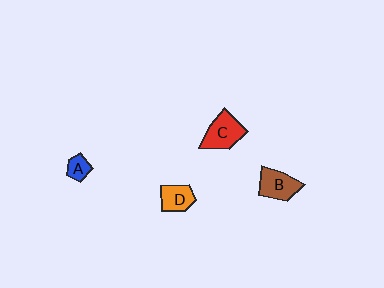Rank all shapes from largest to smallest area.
From largest to smallest: C (red), B (brown), D (orange), A (blue).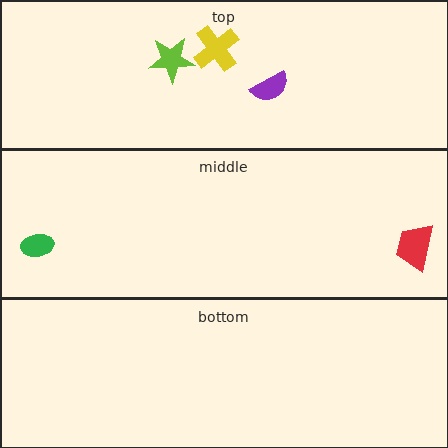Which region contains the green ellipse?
The middle region.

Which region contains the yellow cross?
The top region.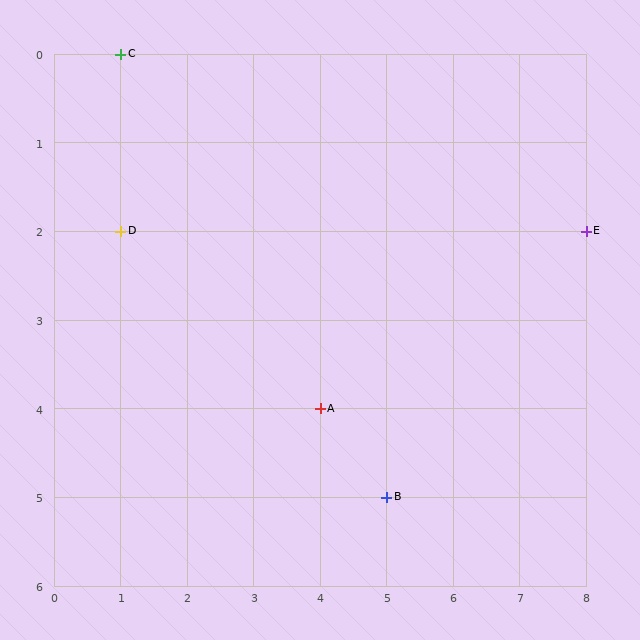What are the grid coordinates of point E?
Point E is at grid coordinates (8, 2).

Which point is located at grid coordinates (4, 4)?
Point A is at (4, 4).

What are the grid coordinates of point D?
Point D is at grid coordinates (1, 2).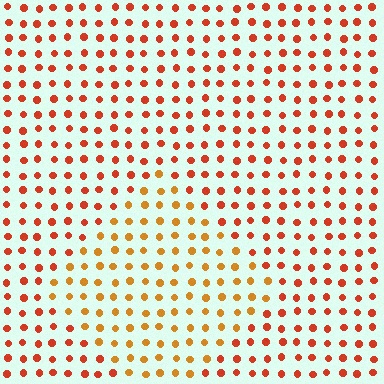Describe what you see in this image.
The image is filled with small red elements in a uniform arrangement. A diamond-shaped region is visible where the elements are tinted to a slightly different hue, forming a subtle color boundary.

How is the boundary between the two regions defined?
The boundary is defined purely by a slight shift in hue (about 27 degrees). Spacing, size, and orientation are identical on both sides.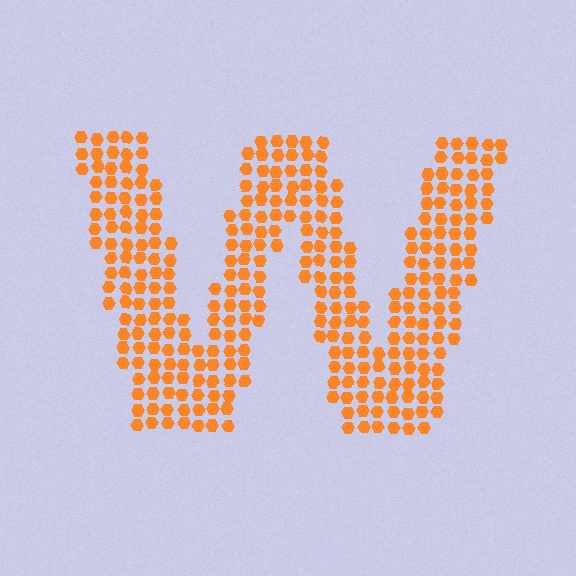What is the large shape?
The large shape is the letter W.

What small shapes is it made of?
It is made of small hexagons.